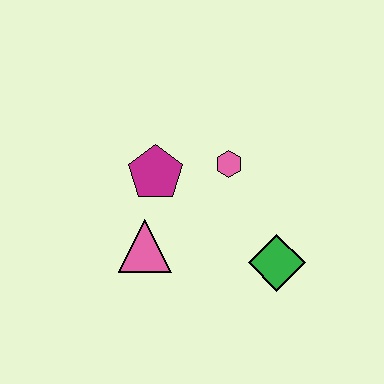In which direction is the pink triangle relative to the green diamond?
The pink triangle is to the left of the green diamond.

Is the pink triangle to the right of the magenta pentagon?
No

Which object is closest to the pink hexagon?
The magenta pentagon is closest to the pink hexagon.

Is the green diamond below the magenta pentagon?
Yes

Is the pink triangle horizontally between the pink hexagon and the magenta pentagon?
No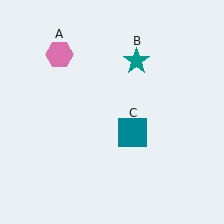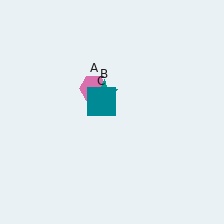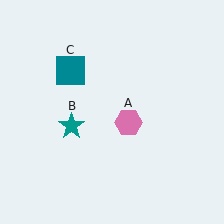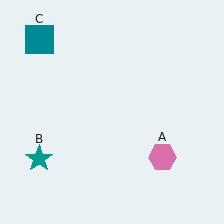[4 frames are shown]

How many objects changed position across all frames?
3 objects changed position: pink hexagon (object A), teal star (object B), teal square (object C).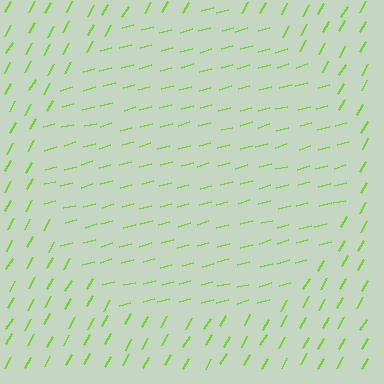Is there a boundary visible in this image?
Yes, there is a texture boundary formed by a change in line orientation.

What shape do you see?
I see a circle.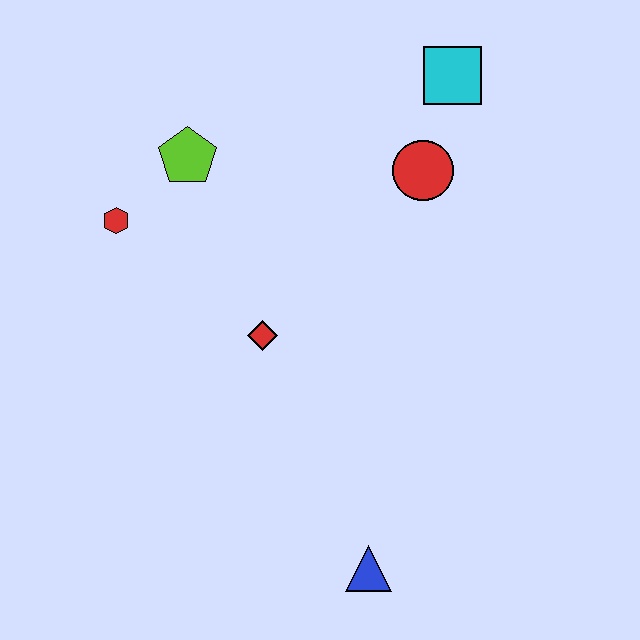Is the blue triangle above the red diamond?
No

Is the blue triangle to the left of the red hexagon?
No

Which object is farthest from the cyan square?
The blue triangle is farthest from the cyan square.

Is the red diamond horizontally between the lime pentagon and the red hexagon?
No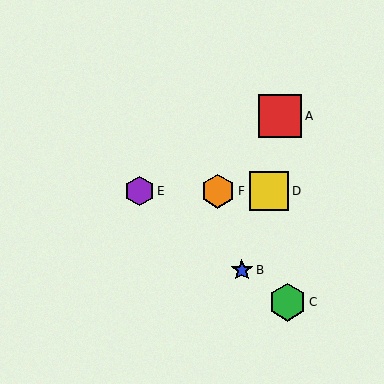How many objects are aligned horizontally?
3 objects (D, E, F) are aligned horizontally.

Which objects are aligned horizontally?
Objects D, E, F are aligned horizontally.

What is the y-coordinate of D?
Object D is at y≈191.